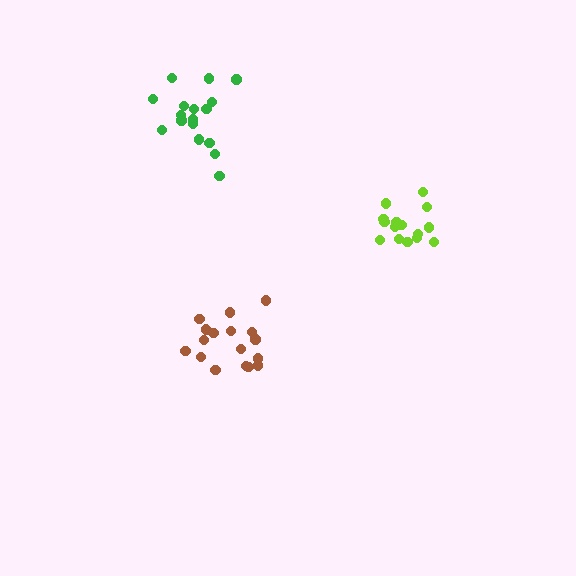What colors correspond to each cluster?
The clusters are colored: lime, brown, green.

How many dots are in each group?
Group 1: 15 dots, Group 2: 17 dots, Group 3: 17 dots (49 total).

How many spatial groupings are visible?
There are 3 spatial groupings.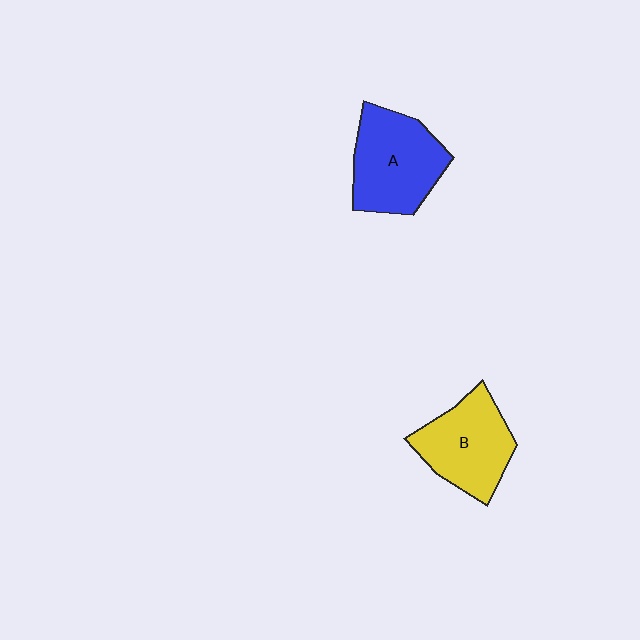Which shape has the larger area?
Shape A (blue).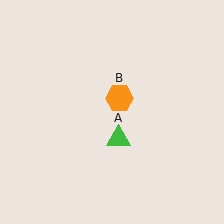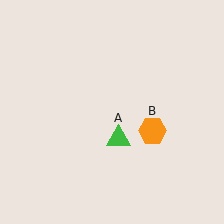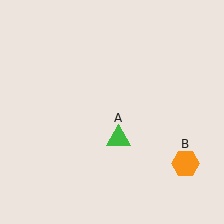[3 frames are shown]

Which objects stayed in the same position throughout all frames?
Green triangle (object A) remained stationary.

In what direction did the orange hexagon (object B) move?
The orange hexagon (object B) moved down and to the right.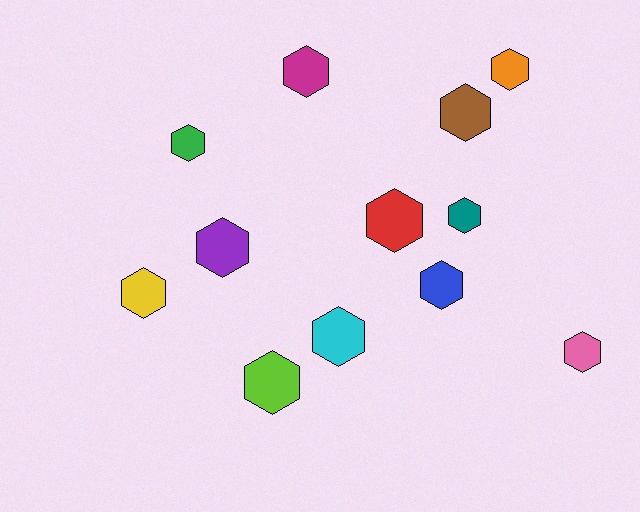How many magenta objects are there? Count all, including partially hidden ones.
There is 1 magenta object.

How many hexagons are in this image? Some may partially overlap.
There are 12 hexagons.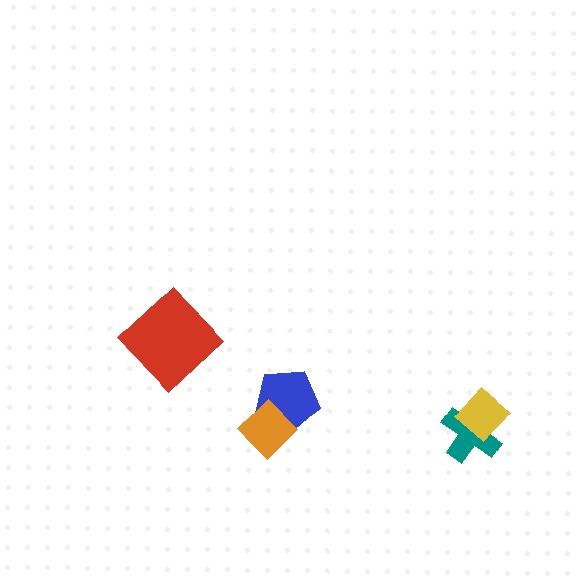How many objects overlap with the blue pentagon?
1 object overlaps with the blue pentagon.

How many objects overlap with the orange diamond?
1 object overlaps with the orange diamond.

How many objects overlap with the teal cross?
1 object overlaps with the teal cross.